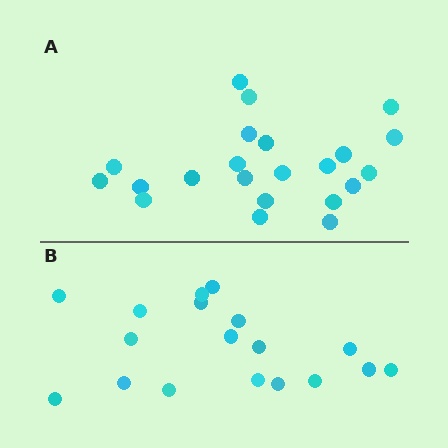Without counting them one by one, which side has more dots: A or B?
Region A (the top region) has more dots.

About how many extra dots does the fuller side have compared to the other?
Region A has about 4 more dots than region B.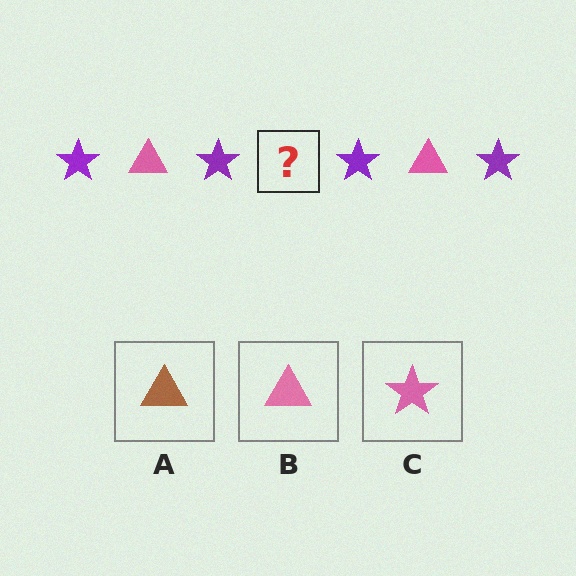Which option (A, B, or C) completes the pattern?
B.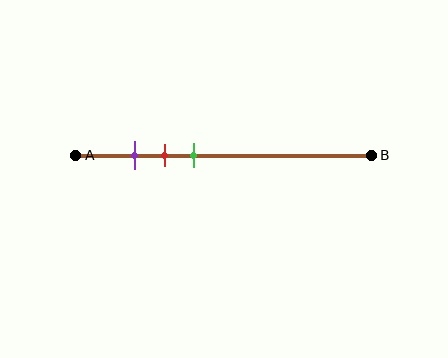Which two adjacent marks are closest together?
The purple and red marks are the closest adjacent pair.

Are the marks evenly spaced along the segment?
Yes, the marks are approximately evenly spaced.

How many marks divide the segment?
There are 3 marks dividing the segment.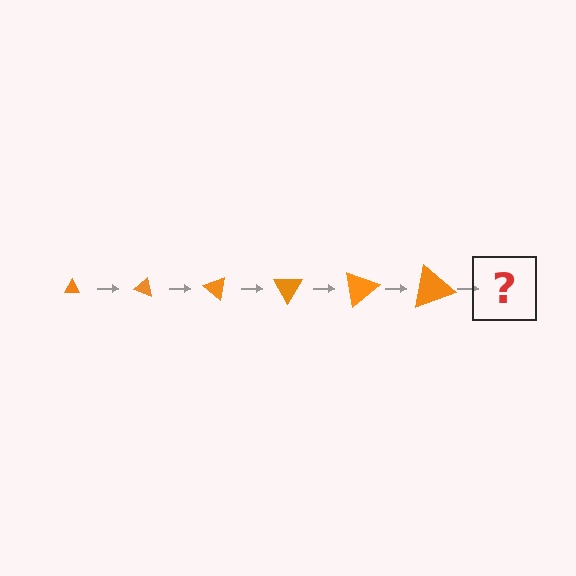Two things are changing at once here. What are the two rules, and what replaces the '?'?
The two rules are that the triangle grows larger each step and it rotates 20 degrees each step. The '?' should be a triangle, larger than the previous one and rotated 120 degrees from the start.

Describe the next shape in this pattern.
It should be a triangle, larger than the previous one and rotated 120 degrees from the start.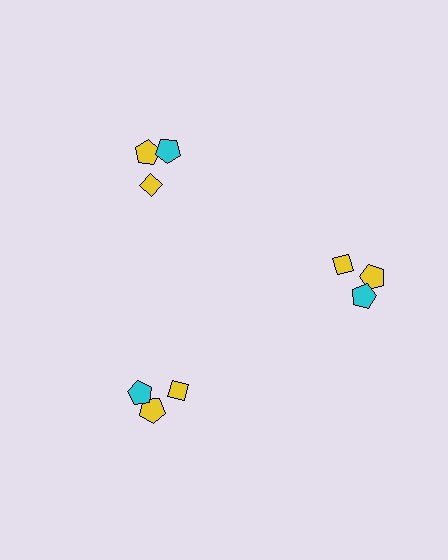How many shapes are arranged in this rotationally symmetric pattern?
There are 9 shapes, arranged in 3 groups of 3.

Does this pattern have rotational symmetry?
Yes, this pattern has 3-fold rotational symmetry. It looks the same after rotating 120 degrees around the center.